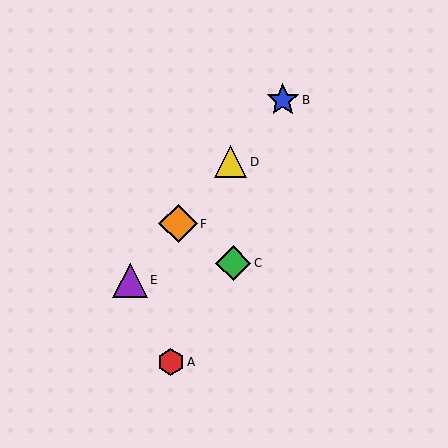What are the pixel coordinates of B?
Object B is at (283, 100).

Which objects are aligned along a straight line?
Objects B, D, E, F are aligned along a straight line.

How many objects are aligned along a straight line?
4 objects (B, D, E, F) are aligned along a straight line.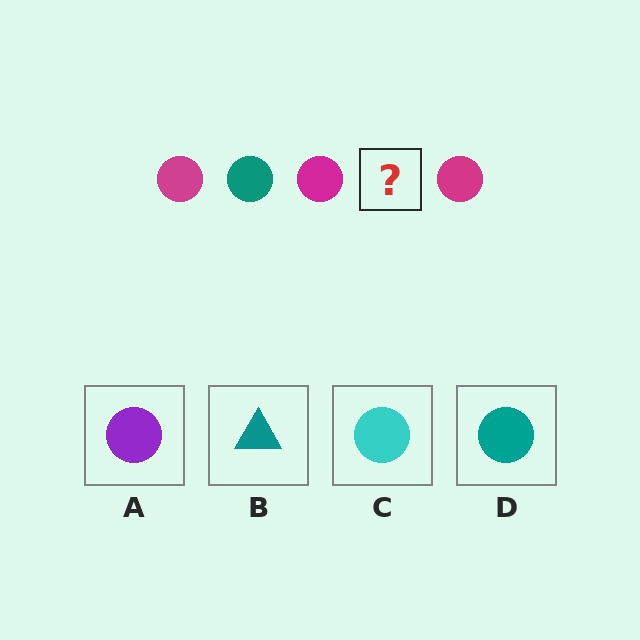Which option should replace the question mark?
Option D.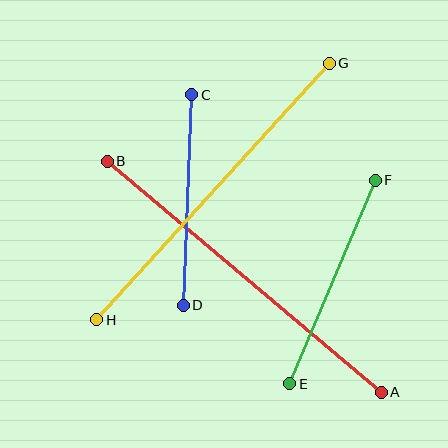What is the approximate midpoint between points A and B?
The midpoint is at approximately (244, 277) pixels.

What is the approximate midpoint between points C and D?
The midpoint is at approximately (188, 200) pixels.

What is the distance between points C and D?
The distance is approximately 211 pixels.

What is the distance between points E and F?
The distance is approximately 220 pixels.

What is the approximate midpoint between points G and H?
The midpoint is at approximately (213, 191) pixels.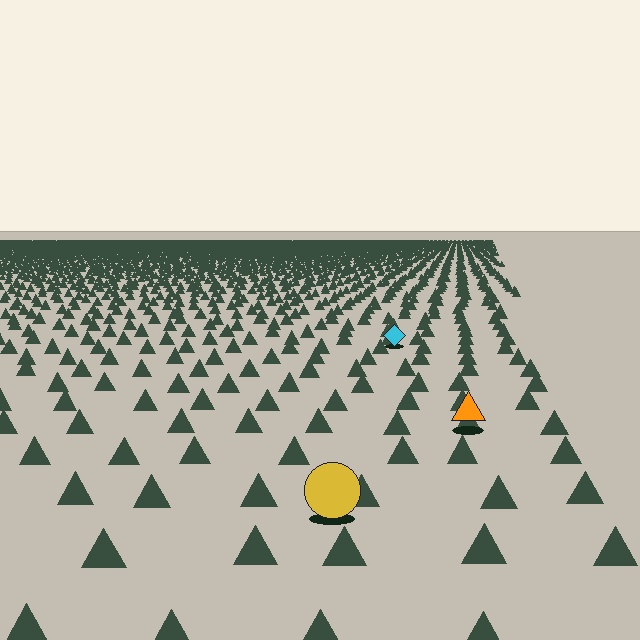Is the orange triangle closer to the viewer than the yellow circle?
No. The yellow circle is closer — you can tell from the texture gradient: the ground texture is coarser near it.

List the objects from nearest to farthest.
From nearest to farthest: the yellow circle, the orange triangle, the cyan diamond.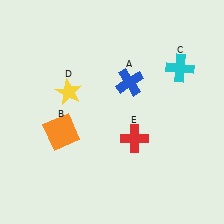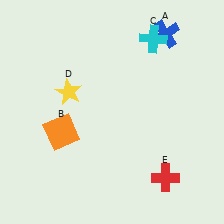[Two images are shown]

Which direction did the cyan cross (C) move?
The cyan cross (C) moved up.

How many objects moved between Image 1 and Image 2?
3 objects moved between the two images.